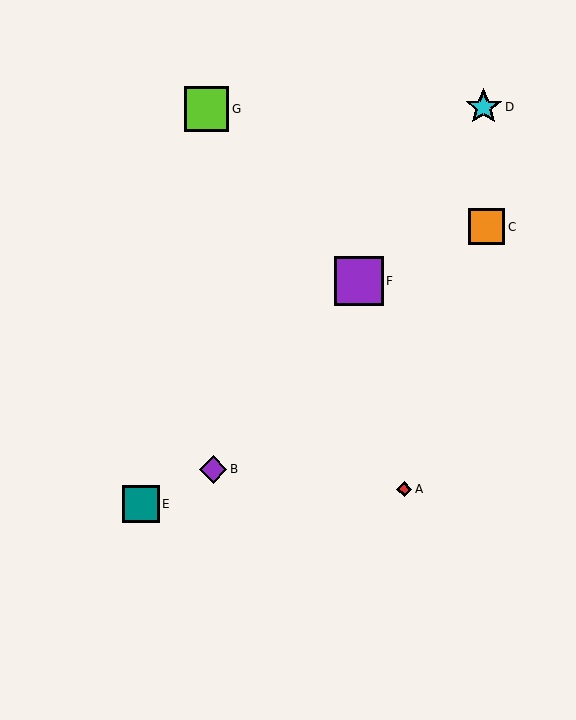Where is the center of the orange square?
The center of the orange square is at (487, 227).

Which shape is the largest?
The purple square (labeled F) is the largest.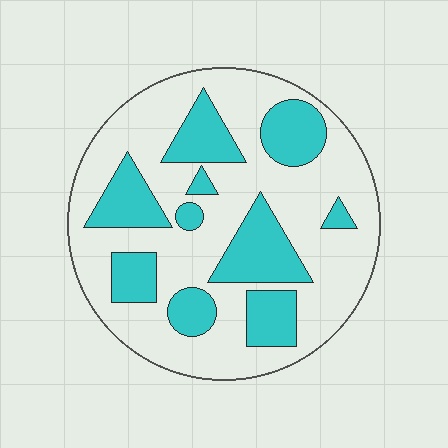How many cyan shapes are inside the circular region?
10.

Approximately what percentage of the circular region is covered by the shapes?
Approximately 30%.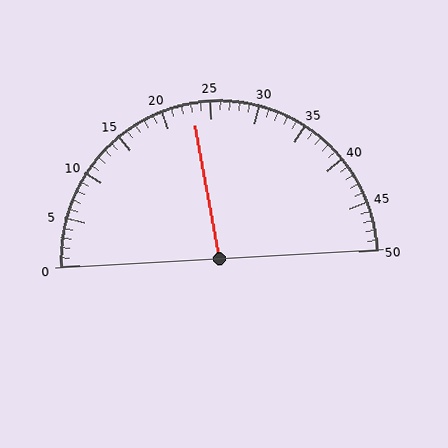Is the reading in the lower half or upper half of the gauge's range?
The reading is in the lower half of the range (0 to 50).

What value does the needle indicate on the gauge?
The needle indicates approximately 23.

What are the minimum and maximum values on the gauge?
The gauge ranges from 0 to 50.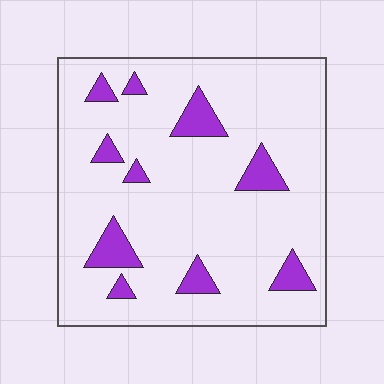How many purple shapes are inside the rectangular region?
10.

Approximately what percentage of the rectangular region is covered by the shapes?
Approximately 10%.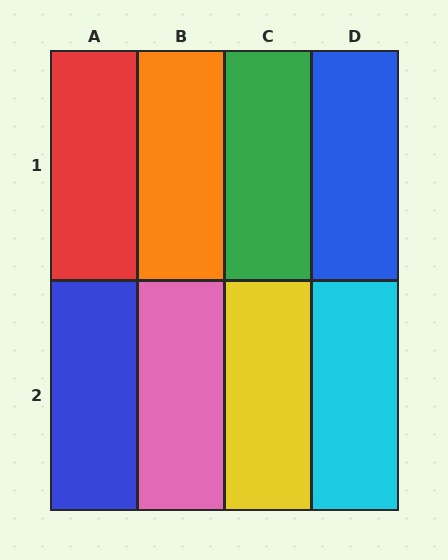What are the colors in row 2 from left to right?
Blue, pink, yellow, cyan.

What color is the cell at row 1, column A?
Red.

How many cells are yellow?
1 cell is yellow.